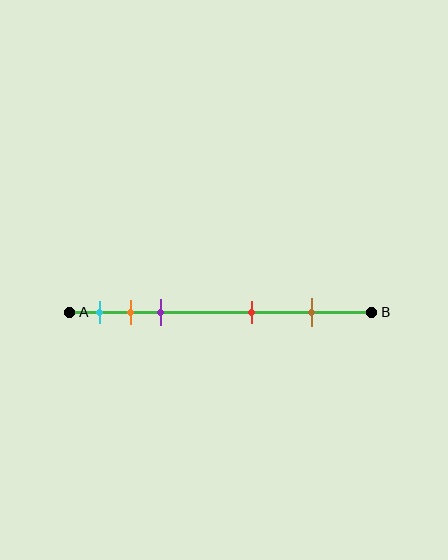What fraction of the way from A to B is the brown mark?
The brown mark is approximately 80% (0.8) of the way from A to B.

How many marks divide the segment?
There are 5 marks dividing the segment.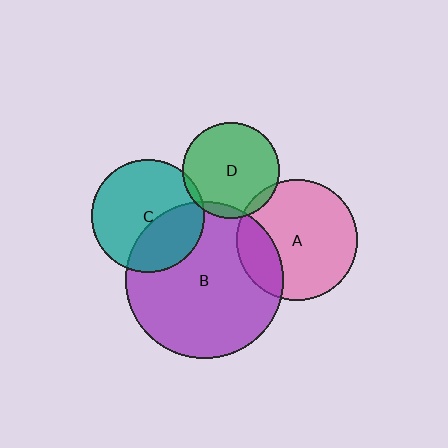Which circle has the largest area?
Circle B (purple).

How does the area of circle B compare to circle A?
Approximately 1.7 times.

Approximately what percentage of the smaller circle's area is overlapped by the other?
Approximately 10%.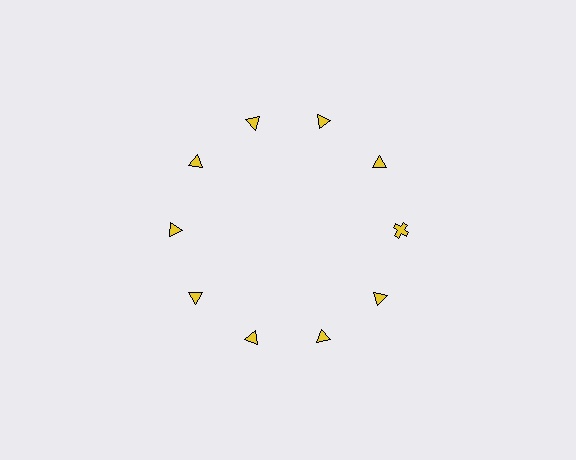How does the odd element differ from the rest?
It has a different shape: cross instead of triangle.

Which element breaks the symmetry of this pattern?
The yellow cross at roughly the 3 o'clock position breaks the symmetry. All other shapes are yellow triangles.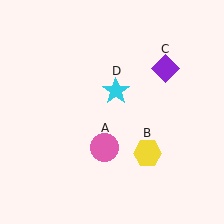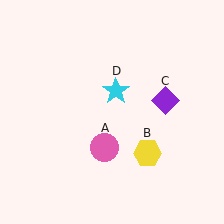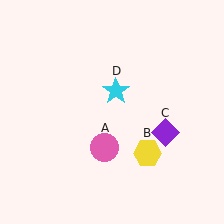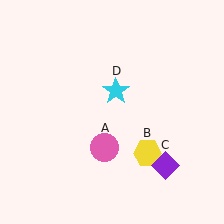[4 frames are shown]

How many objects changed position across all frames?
1 object changed position: purple diamond (object C).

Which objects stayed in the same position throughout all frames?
Pink circle (object A) and yellow hexagon (object B) and cyan star (object D) remained stationary.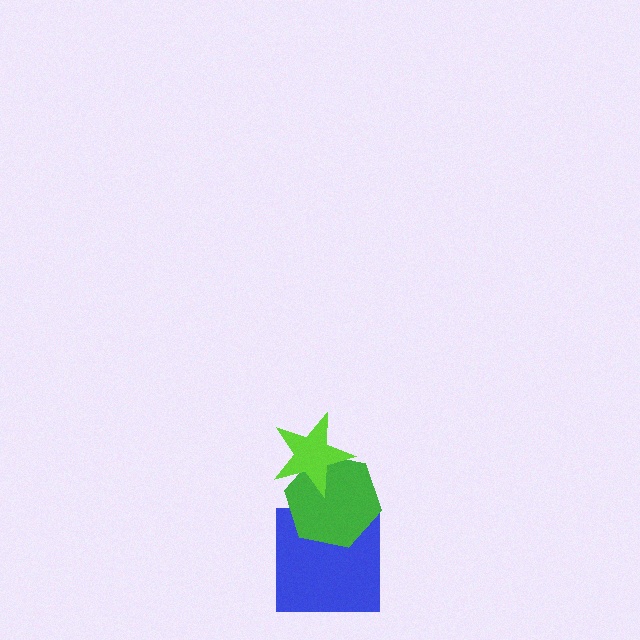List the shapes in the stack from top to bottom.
From top to bottom: the lime star, the green hexagon, the blue square.